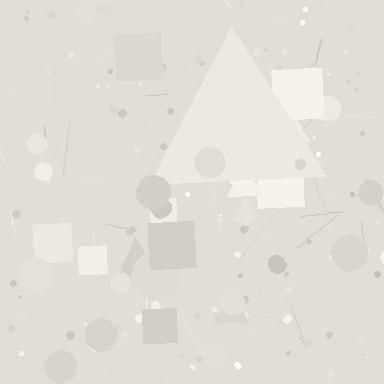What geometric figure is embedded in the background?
A triangle is embedded in the background.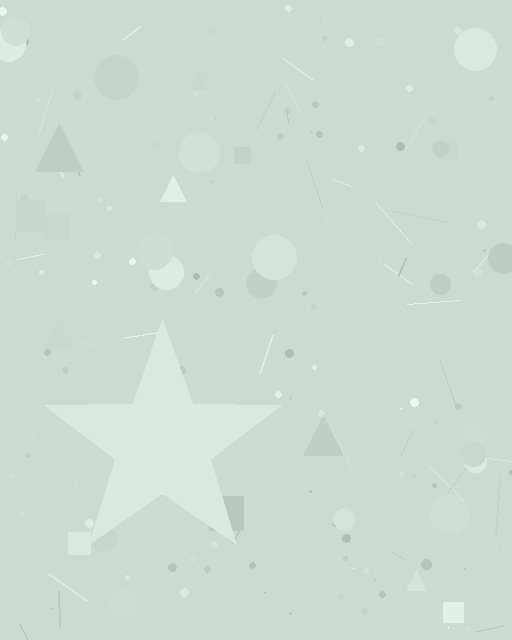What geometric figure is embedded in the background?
A star is embedded in the background.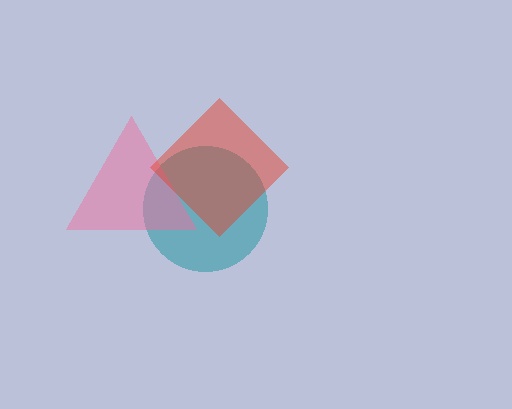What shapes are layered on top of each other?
The layered shapes are: a teal circle, a pink triangle, a red diamond.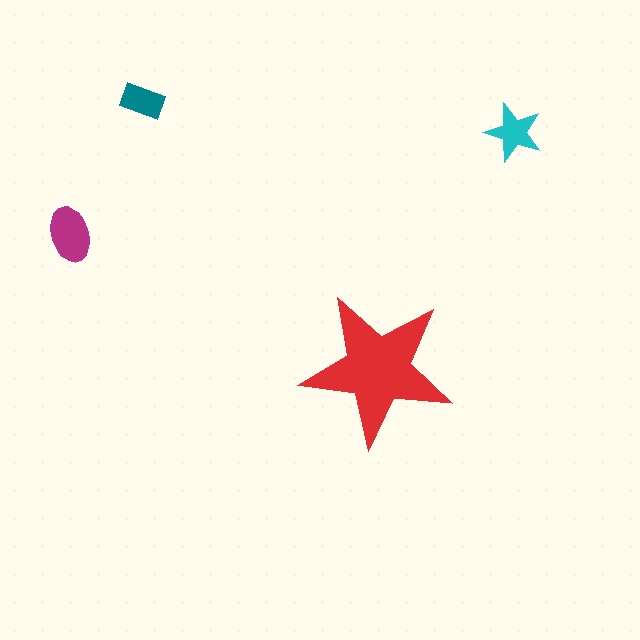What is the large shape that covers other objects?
A red star.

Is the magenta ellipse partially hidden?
No, the magenta ellipse is fully visible.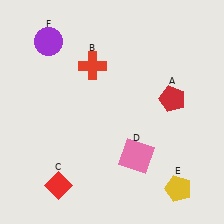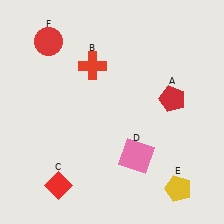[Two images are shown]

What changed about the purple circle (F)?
In Image 1, F is purple. In Image 2, it changed to red.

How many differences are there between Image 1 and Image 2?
There is 1 difference between the two images.